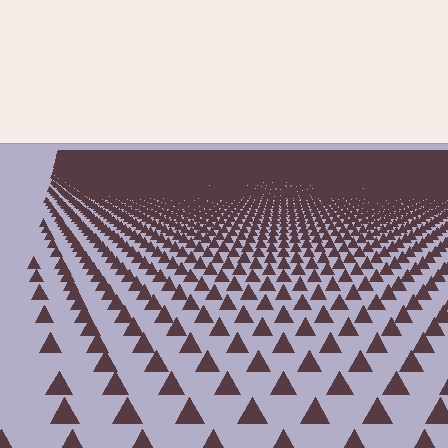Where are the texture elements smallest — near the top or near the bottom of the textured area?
Near the top.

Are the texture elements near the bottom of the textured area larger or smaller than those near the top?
Larger. Near the bottom, elements are closer to the viewer and appear at a bigger on-screen size.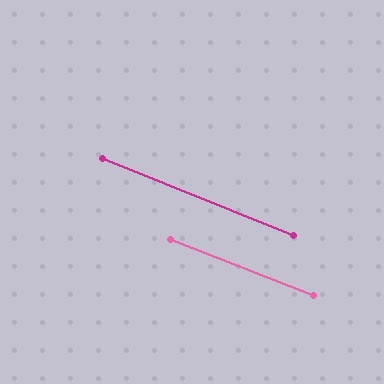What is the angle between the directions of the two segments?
Approximately 0 degrees.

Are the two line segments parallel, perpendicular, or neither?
Parallel — their directions differ by only 0.5°.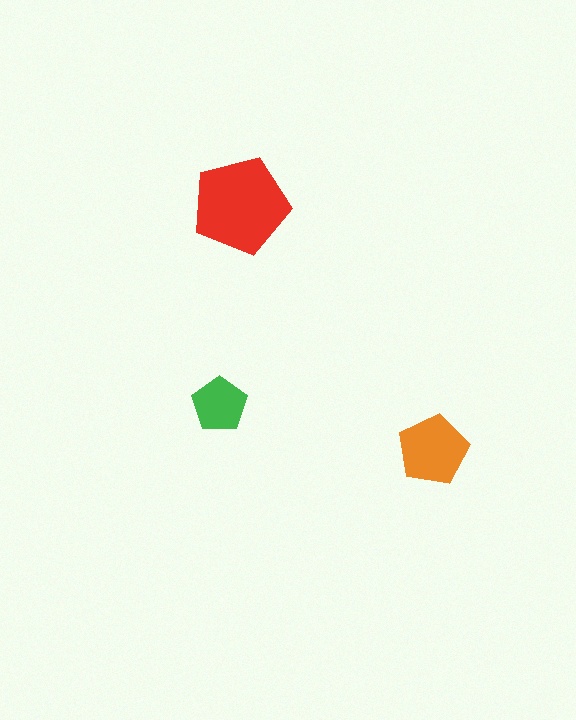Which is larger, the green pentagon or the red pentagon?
The red one.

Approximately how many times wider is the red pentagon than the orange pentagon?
About 1.5 times wider.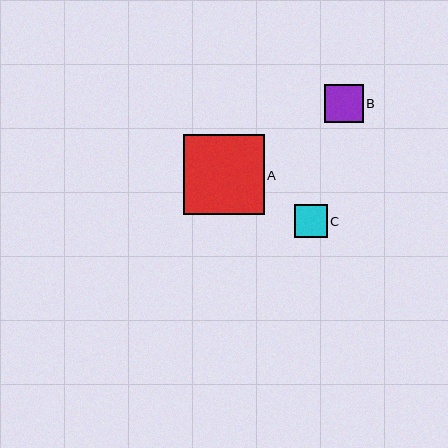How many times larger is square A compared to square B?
Square A is approximately 2.1 times the size of square B.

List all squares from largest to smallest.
From largest to smallest: A, B, C.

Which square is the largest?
Square A is the largest with a size of approximately 81 pixels.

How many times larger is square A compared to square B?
Square A is approximately 2.1 times the size of square B.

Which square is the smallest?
Square C is the smallest with a size of approximately 33 pixels.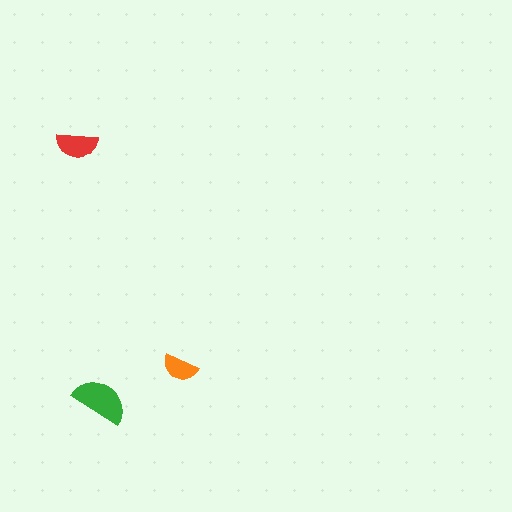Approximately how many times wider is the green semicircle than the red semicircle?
About 1.5 times wider.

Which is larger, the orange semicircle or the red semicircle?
The red one.